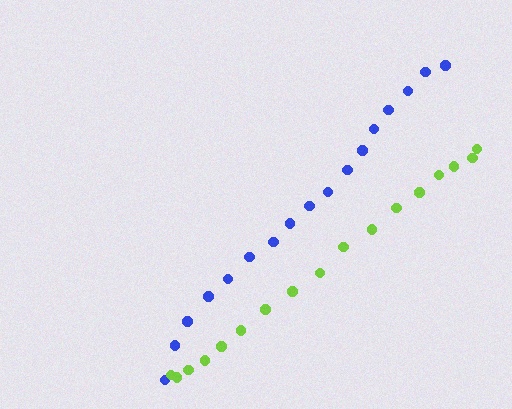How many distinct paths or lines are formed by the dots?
There are 2 distinct paths.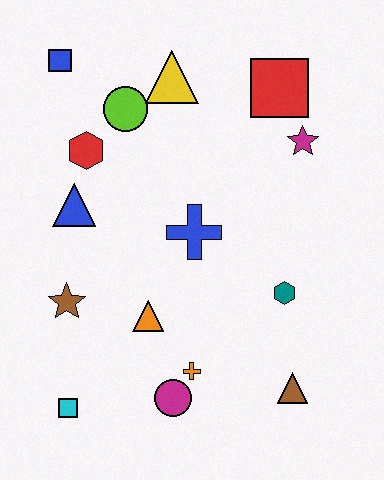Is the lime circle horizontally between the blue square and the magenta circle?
Yes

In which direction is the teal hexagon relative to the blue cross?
The teal hexagon is to the right of the blue cross.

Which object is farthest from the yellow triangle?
The cyan square is farthest from the yellow triangle.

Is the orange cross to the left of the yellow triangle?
No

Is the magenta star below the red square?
Yes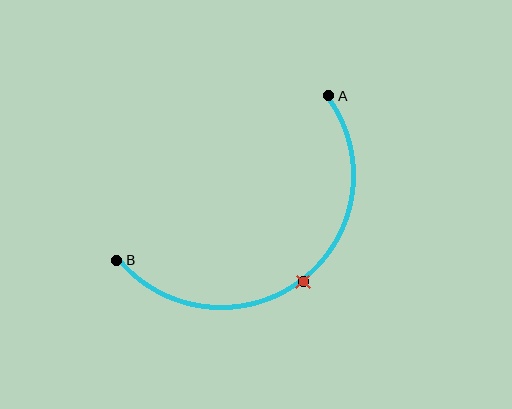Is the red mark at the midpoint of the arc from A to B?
Yes. The red mark lies on the arc at equal arc-length from both A and B — it is the arc midpoint.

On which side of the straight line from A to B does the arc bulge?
The arc bulges below and to the right of the straight line connecting A and B.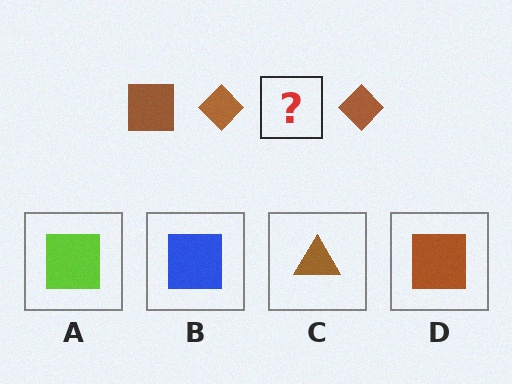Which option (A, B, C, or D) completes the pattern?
D.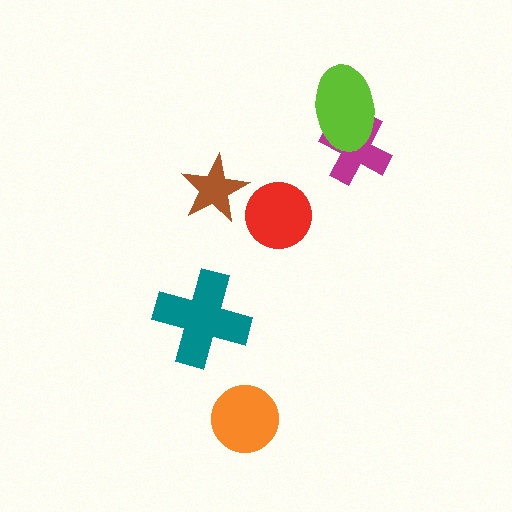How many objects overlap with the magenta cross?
1 object overlaps with the magenta cross.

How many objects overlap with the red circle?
0 objects overlap with the red circle.